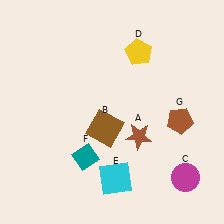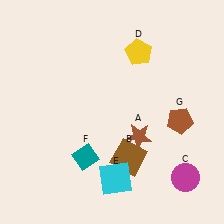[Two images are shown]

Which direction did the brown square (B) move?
The brown square (B) moved down.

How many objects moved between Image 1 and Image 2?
1 object moved between the two images.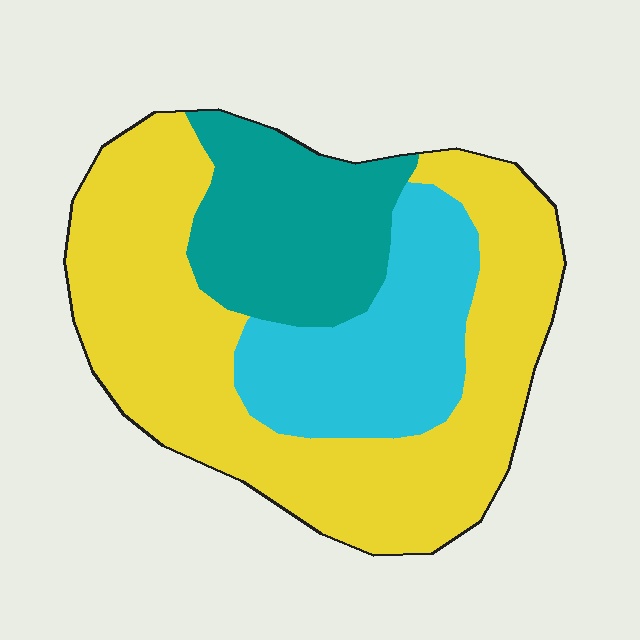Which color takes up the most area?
Yellow, at roughly 55%.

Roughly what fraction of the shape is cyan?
Cyan takes up about one fifth (1/5) of the shape.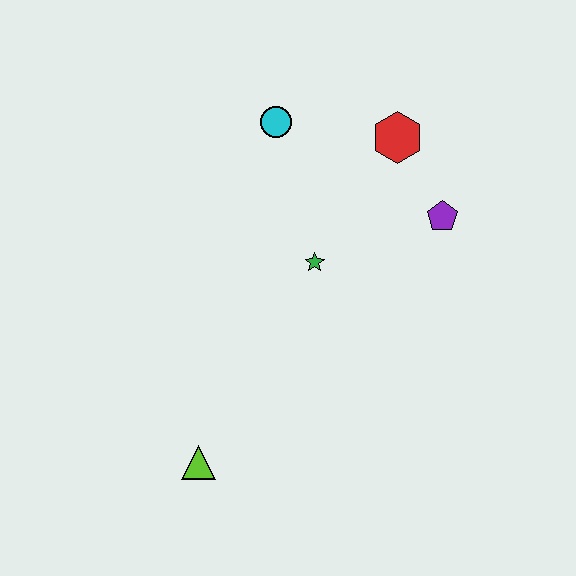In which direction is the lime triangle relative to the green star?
The lime triangle is below the green star.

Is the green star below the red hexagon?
Yes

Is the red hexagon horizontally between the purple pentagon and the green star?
Yes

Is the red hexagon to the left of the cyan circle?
No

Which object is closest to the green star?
The purple pentagon is closest to the green star.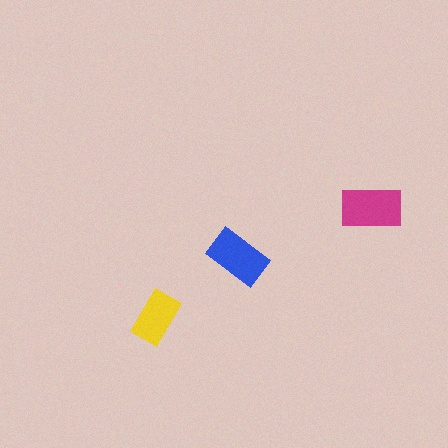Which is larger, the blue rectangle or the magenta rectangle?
The magenta one.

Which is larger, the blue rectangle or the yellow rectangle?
The blue one.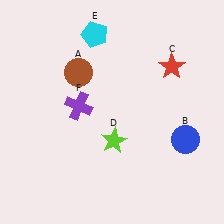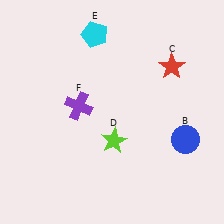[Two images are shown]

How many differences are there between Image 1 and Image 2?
There is 1 difference between the two images.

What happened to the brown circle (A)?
The brown circle (A) was removed in Image 2. It was in the top-left area of Image 1.